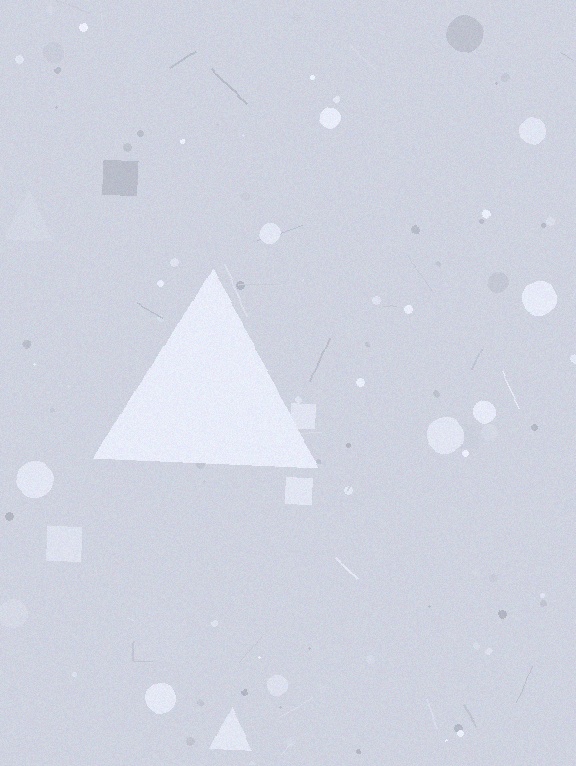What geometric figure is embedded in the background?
A triangle is embedded in the background.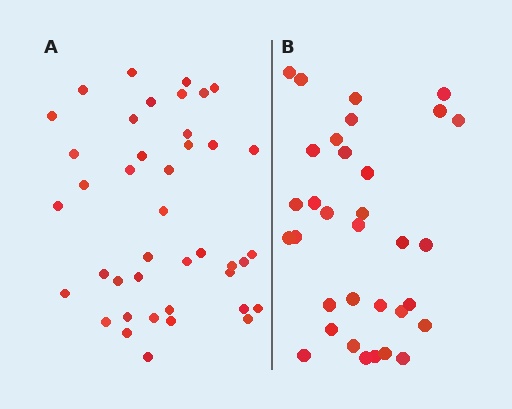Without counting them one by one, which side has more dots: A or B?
Region A (the left region) has more dots.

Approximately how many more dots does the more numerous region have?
Region A has roughly 8 or so more dots than region B.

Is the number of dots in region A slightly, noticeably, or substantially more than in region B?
Region A has only slightly more — the two regions are fairly close. The ratio is roughly 1.2 to 1.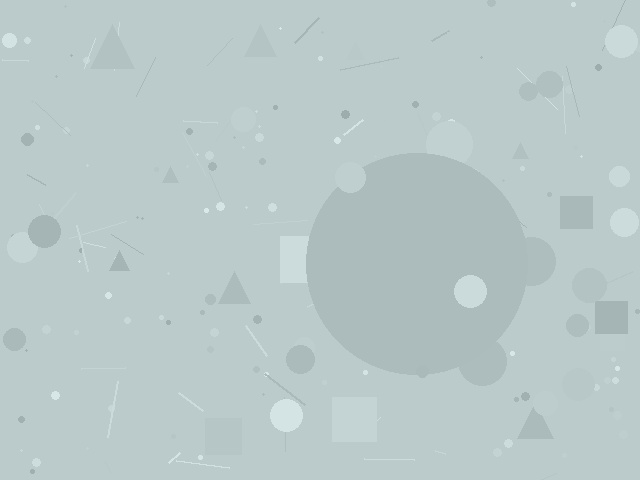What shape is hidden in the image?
A circle is hidden in the image.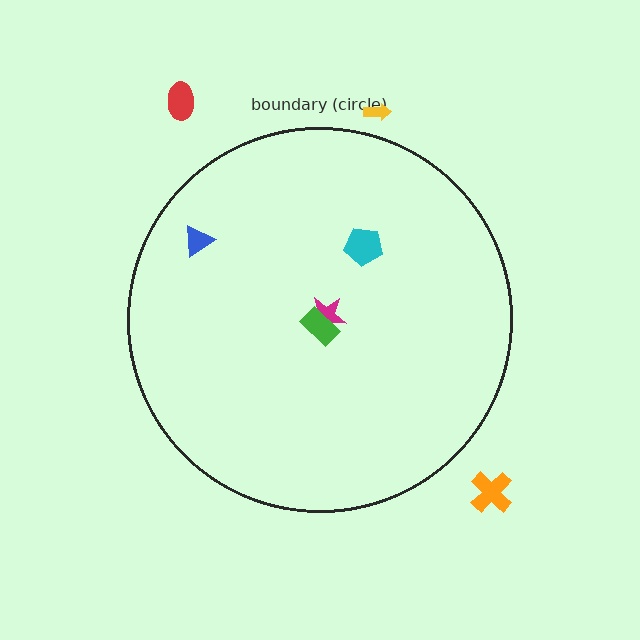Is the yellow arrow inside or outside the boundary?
Outside.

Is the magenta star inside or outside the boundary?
Inside.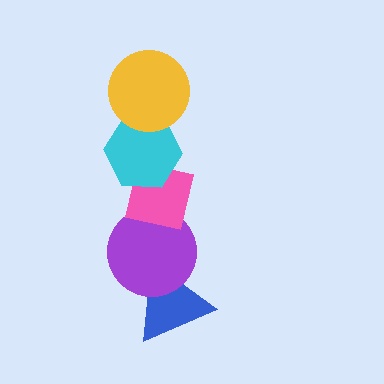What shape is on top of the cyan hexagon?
The yellow circle is on top of the cyan hexagon.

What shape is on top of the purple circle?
The pink square is on top of the purple circle.